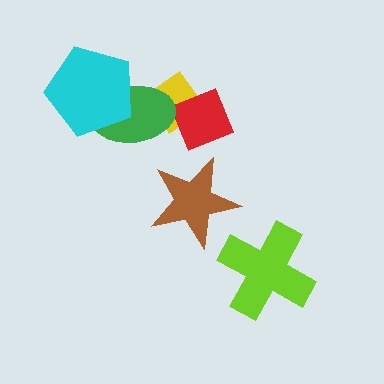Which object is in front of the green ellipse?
The cyan pentagon is in front of the green ellipse.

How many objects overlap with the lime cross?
0 objects overlap with the lime cross.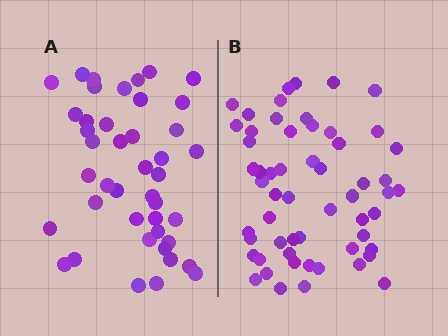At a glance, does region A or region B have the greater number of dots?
Region B (the right region) has more dots.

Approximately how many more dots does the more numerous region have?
Region B has approximately 15 more dots than region A.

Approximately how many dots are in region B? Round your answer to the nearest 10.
About 60 dots. (The exact count is 57, which rounds to 60.)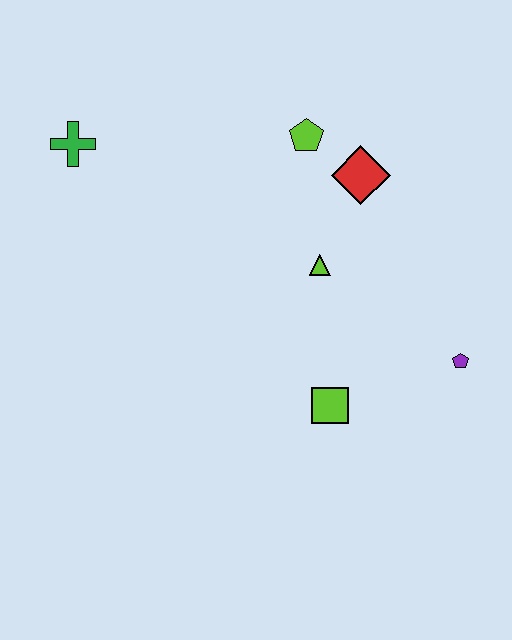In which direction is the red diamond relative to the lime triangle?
The red diamond is above the lime triangle.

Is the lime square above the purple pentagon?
No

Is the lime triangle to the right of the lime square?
No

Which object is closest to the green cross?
The lime pentagon is closest to the green cross.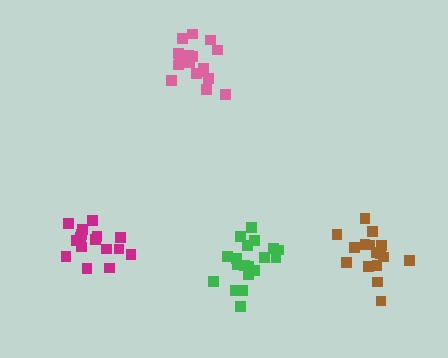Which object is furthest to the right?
The brown cluster is rightmost.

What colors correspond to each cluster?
The clusters are colored: magenta, pink, green, brown.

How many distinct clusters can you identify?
There are 4 distinct clusters.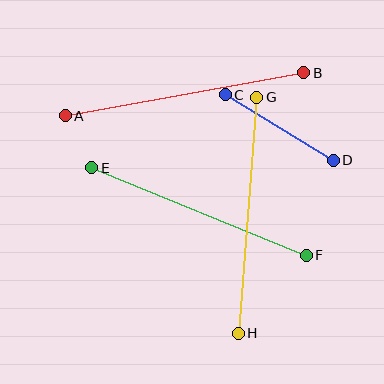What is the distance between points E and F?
The distance is approximately 232 pixels.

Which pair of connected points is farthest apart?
Points A and B are farthest apart.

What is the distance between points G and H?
The distance is approximately 237 pixels.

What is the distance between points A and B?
The distance is approximately 242 pixels.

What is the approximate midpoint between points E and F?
The midpoint is at approximately (199, 211) pixels.